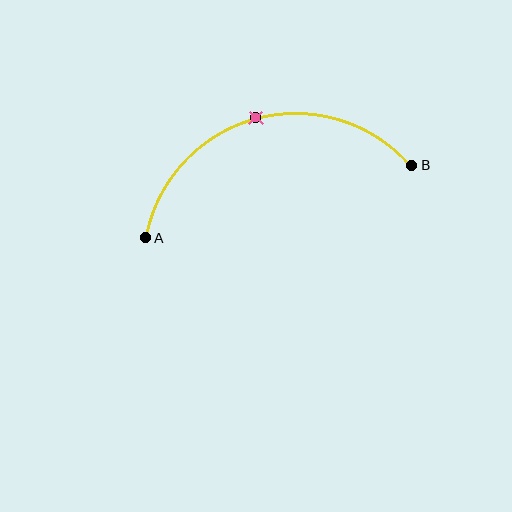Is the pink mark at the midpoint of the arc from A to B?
Yes. The pink mark lies on the arc at equal arc-length from both A and B — it is the arc midpoint.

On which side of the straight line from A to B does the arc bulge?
The arc bulges above the straight line connecting A and B.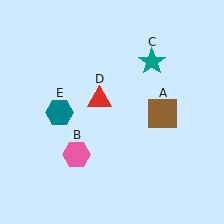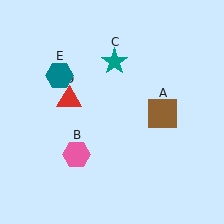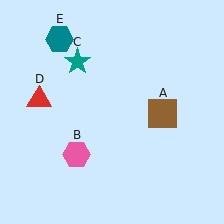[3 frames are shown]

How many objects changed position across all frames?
3 objects changed position: teal star (object C), red triangle (object D), teal hexagon (object E).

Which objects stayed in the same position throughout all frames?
Brown square (object A) and pink hexagon (object B) remained stationary.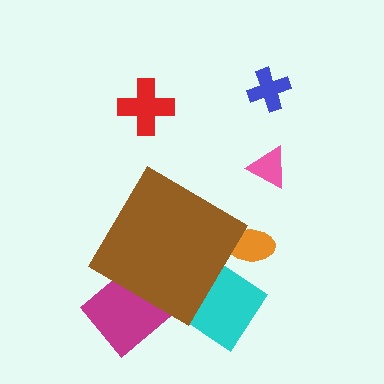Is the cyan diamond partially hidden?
Yes, the cyan diamond is partially hidden behind the brown diamond.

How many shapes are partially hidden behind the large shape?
3 shapes are partially hidden.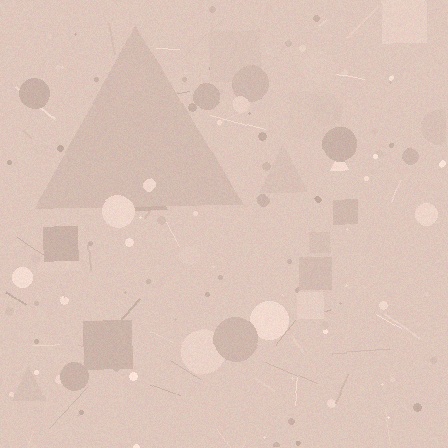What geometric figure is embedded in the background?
A triangle is embedded in the background.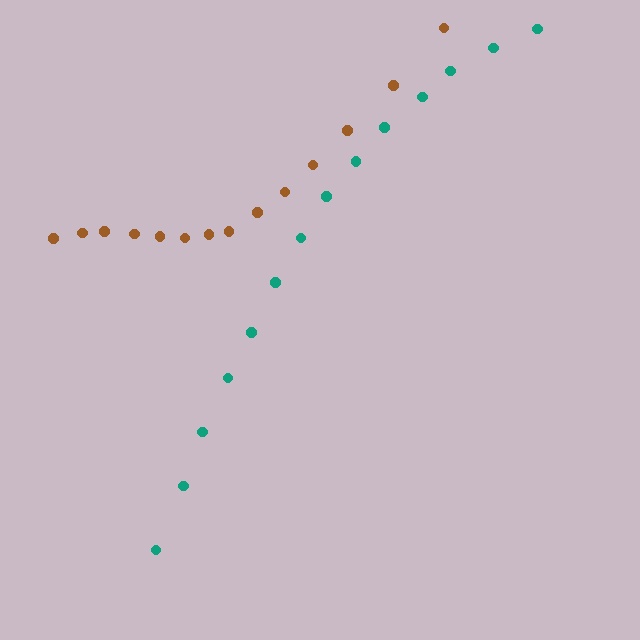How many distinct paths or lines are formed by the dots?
There are 2 distinct paths.